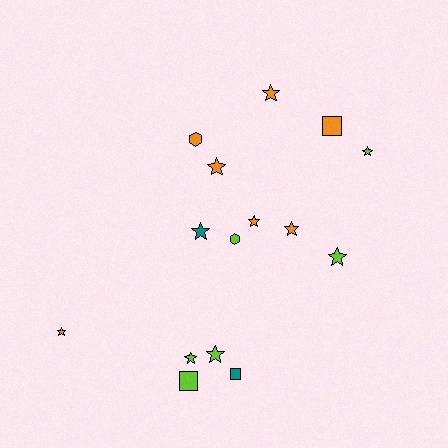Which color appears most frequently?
Orange, with 7 objects.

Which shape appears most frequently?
Star, with 10 objects.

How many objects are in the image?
There are 15 objects.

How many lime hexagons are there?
There is 1 lime hexagon.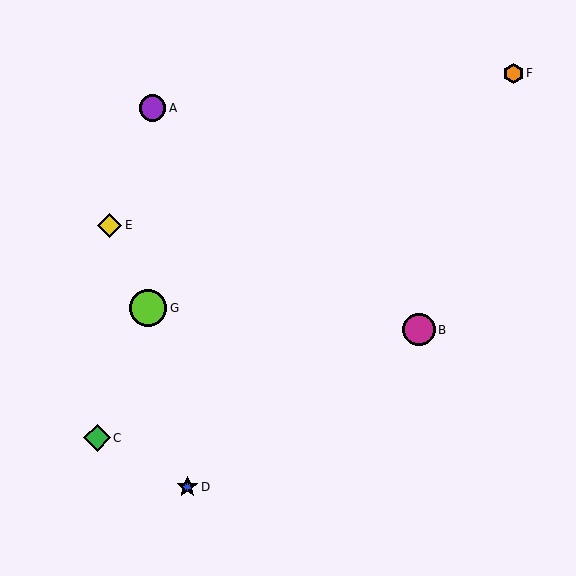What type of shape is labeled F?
Shape F is an orange hexagon.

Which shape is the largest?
The lime circle (labeled G) is the largest.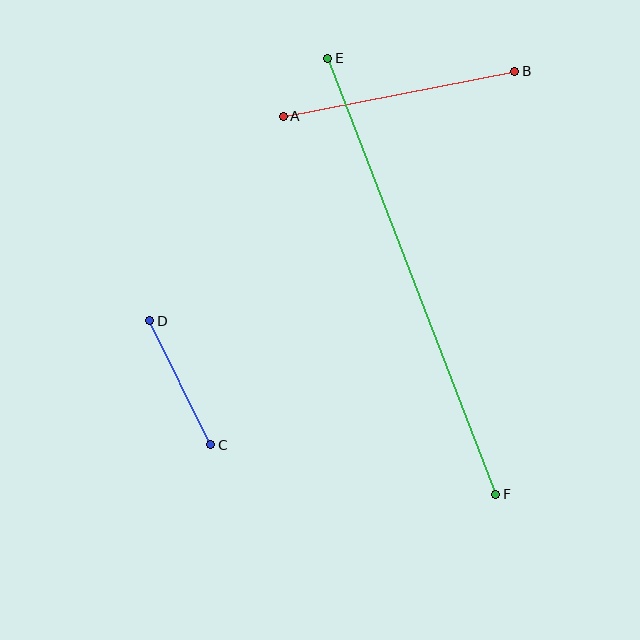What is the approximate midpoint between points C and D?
The midpoint is at approximately (180, 383) pixels.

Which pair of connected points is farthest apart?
Points E and F are farthest apart.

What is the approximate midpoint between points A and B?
The midpoint is at approximately (399, 94) pixels.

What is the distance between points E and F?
The distance is approximately 467 pixels.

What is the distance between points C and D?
The distance is approximately 138 pixels.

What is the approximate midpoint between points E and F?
The midpoint is at approximately (412, 276) pixels.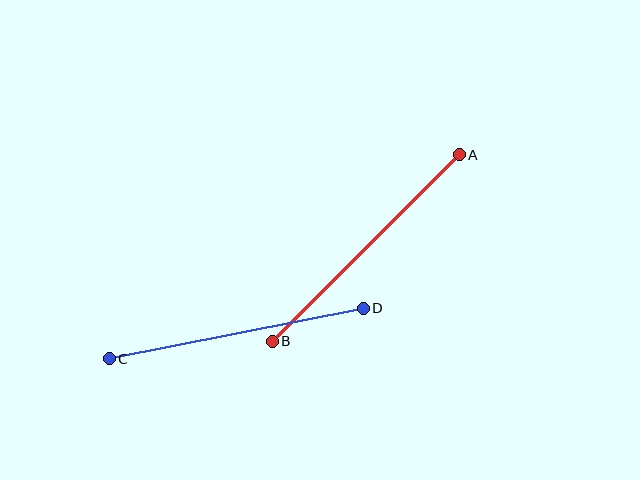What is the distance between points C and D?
The distance is approximately 259 pixels.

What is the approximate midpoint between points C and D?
The midpoint is at approximately (236, 333) pixels.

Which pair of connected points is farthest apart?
Points A and B are farthest apart.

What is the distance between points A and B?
The distance is approximately 264 pixels.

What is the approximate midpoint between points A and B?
The midpoint is at approximately (366, 248) pixels.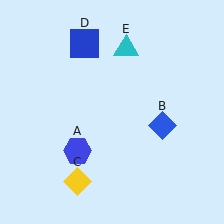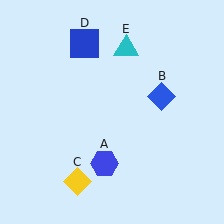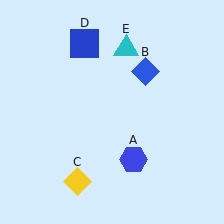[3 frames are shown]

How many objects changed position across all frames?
2 objects changed position: blue hexagon (object A), blue diamond (object B).